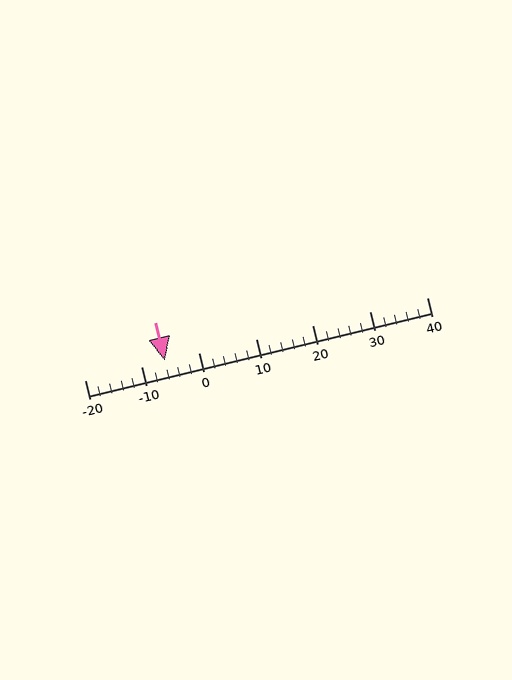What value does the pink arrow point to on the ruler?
The pink arrow points to approximately -6.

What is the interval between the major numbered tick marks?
The major tick marks are spaced 10 units apart.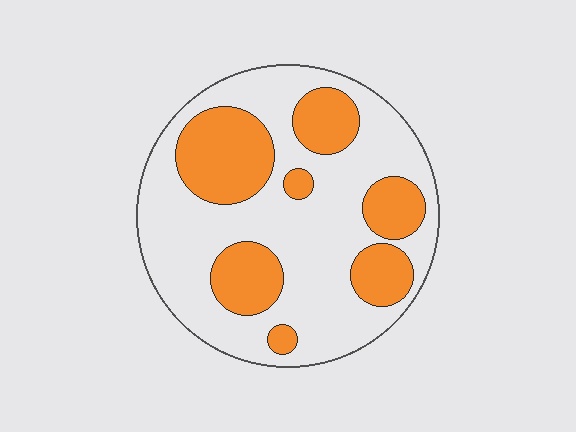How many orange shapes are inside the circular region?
7.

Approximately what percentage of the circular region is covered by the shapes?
Approximately 35%.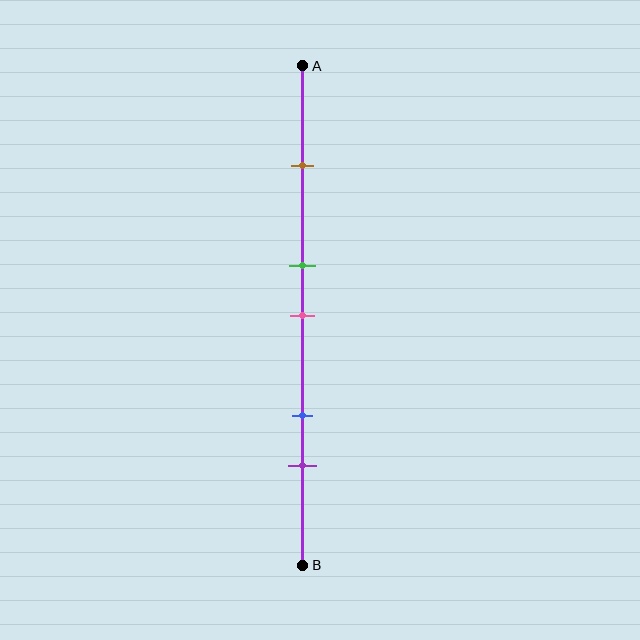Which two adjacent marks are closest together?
The green and pink marks are the closest adjacent pair.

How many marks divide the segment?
There are 5 marks dividing the segment.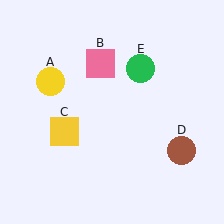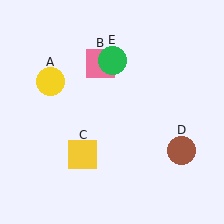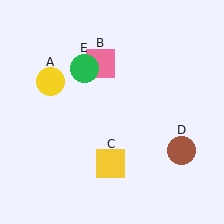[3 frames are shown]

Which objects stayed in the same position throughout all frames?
Yellow circle (object A) and pink square (object B) and brown circle (object D) remained stationary.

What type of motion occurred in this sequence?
The yellow square (object C), green circle (object E) rotated counterclockwise around the center of the scene.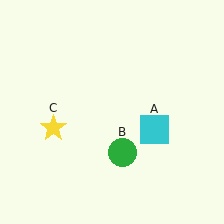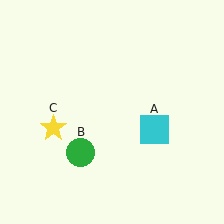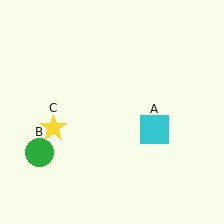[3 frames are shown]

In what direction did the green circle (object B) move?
The green circle (object B) moved left.